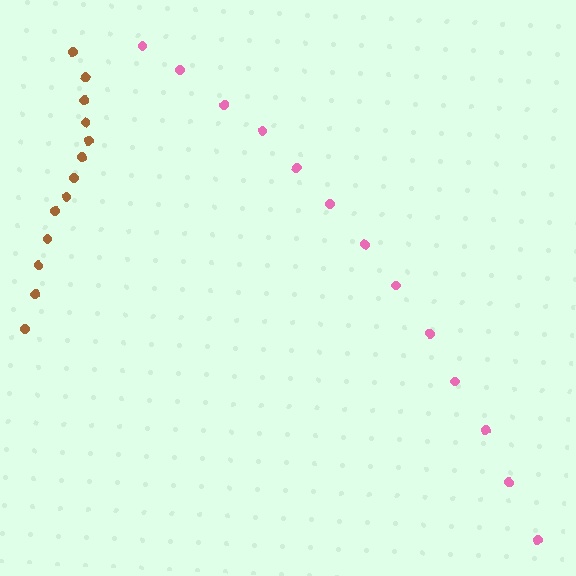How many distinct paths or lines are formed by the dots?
There are 2 distinct paths.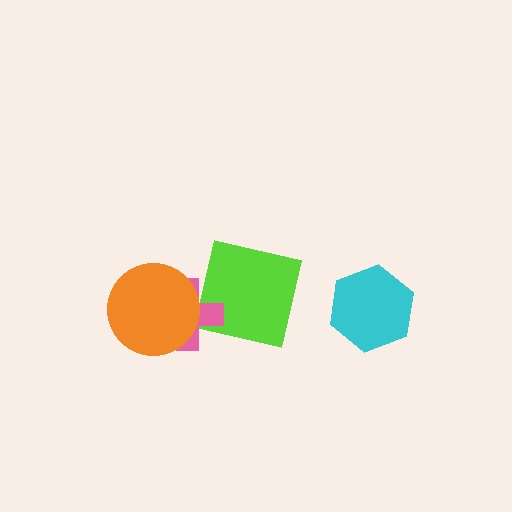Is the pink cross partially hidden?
Yes, it is partially covered by another shape.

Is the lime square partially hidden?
Yes, it is partially covered by another shape.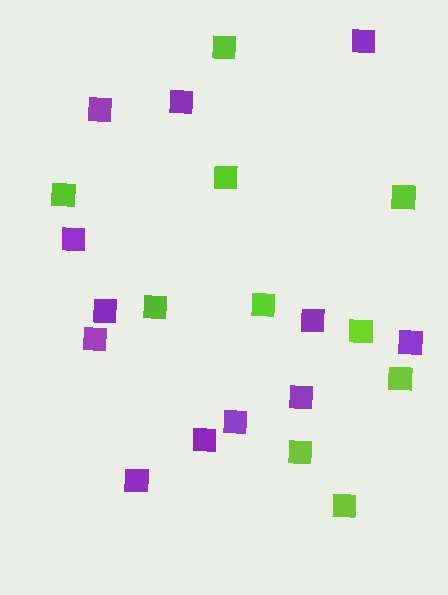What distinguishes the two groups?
There are 2 groups: one group of purple squares (12) and one group of lime squares (10).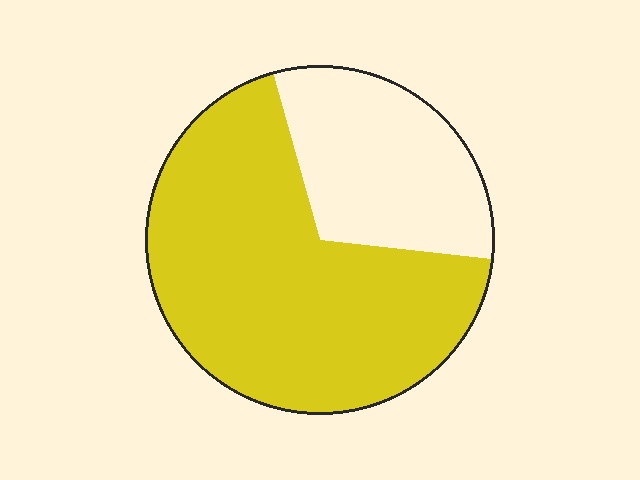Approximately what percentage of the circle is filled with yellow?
Approximately 70%.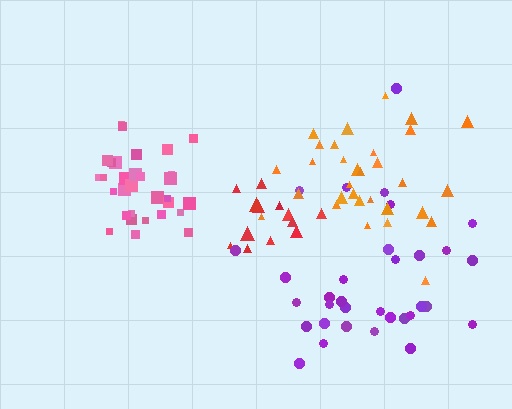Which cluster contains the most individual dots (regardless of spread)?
Purple (33).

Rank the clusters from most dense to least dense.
pink, red, orange, purple.